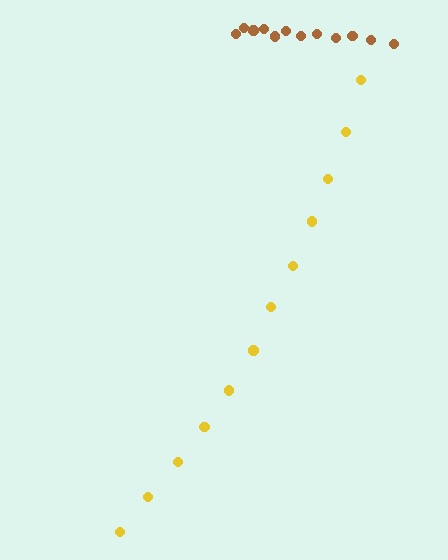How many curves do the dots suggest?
There are 2 distinct paths.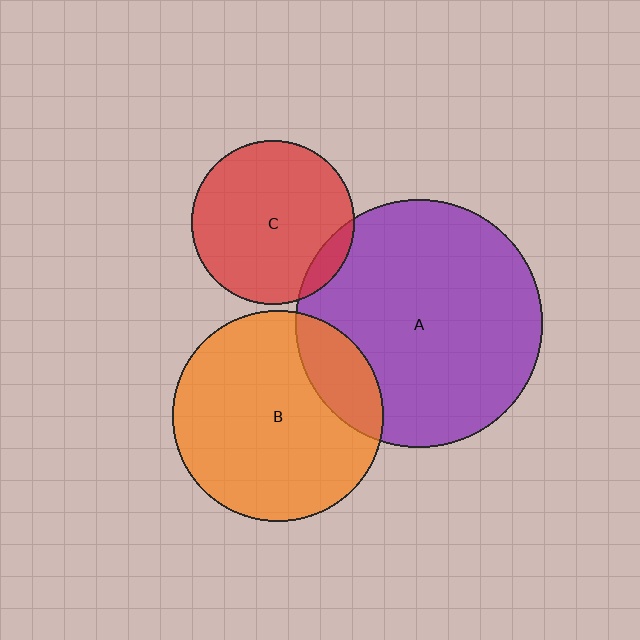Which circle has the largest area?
Circle A (purple).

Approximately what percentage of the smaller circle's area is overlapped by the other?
Approximately 20%.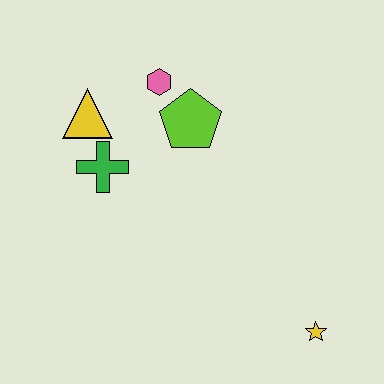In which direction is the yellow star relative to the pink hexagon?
The yellow star is below the pink hexagon.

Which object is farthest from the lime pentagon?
The yellow star is farthest from the lime pentagon.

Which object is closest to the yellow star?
The lime pentagon is closest to the yellow star.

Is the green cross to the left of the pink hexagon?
Yes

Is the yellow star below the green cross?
Yes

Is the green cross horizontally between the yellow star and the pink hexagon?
No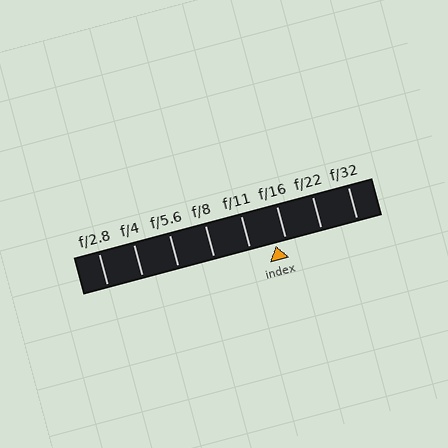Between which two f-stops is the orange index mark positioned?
The index mark is between f/11 and f/16.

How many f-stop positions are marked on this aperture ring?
There are 8 f-stop positions marked.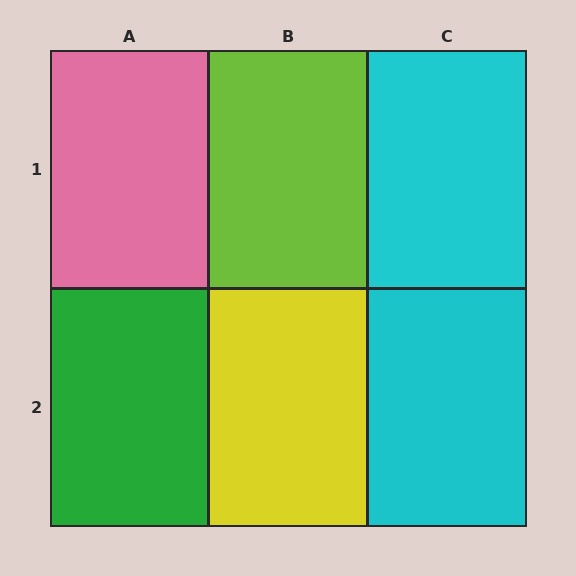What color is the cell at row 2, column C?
Cyan.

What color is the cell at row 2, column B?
Yellow.